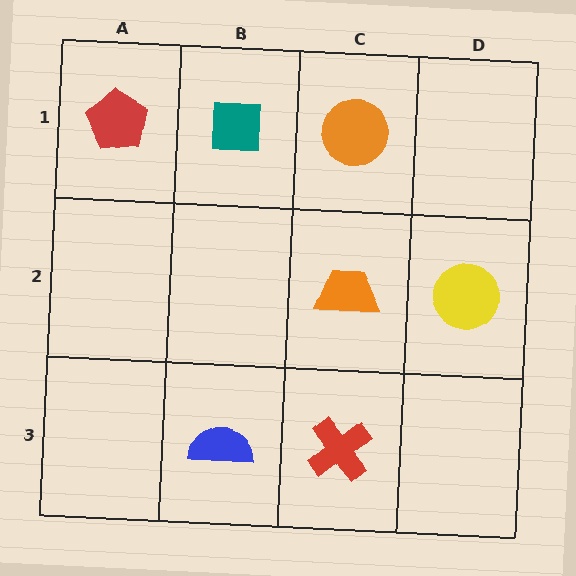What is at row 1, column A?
A red pentagon.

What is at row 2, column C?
An orange trapezoid.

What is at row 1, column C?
An orange circle.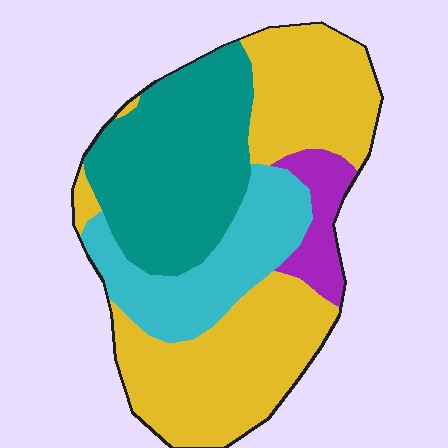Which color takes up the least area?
Purple, at roughly 5%.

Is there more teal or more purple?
Teal.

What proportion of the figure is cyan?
Cyan covers 19% of the figure.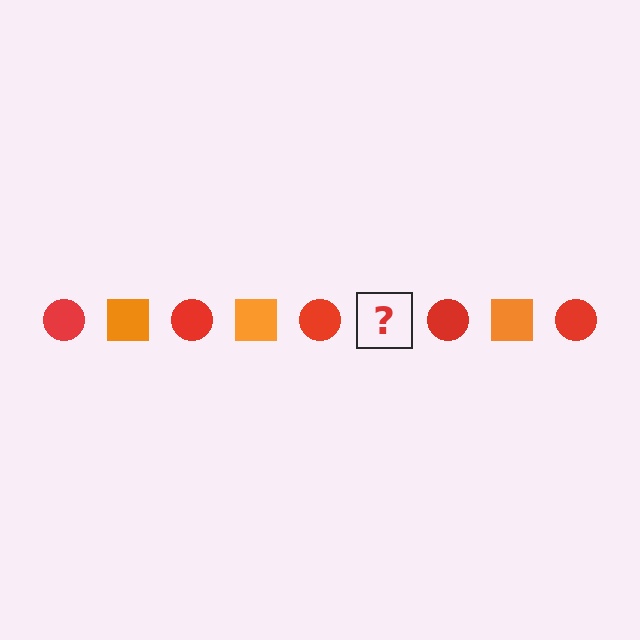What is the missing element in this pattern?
The missing element is an orange square.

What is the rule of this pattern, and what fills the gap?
The rule is that the pattern alternates between red circle and orange square. The gap should be filled with an orange square.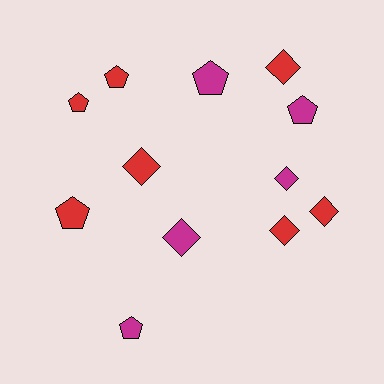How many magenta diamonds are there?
There are 2 magenta diamonds.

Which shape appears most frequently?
Pentagon, with 6 objects.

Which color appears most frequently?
Red, with 7 objects.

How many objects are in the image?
There are 12 objects.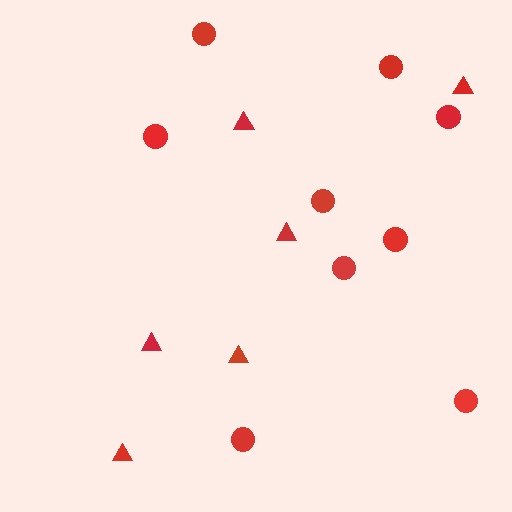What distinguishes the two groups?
There are 2 groups: one group of triangles (6) and one group of circles (9).